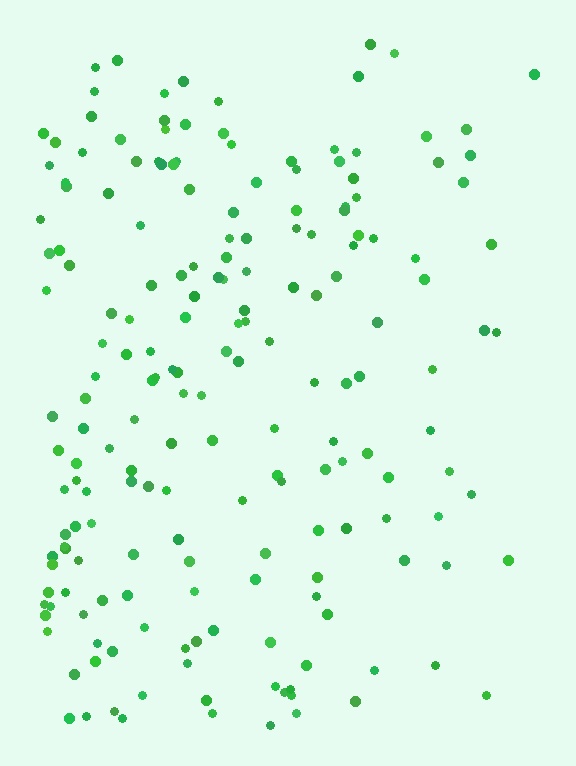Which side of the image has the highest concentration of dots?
The left.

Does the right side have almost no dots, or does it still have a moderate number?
Still a moderate number, just noticeably fewer than the left.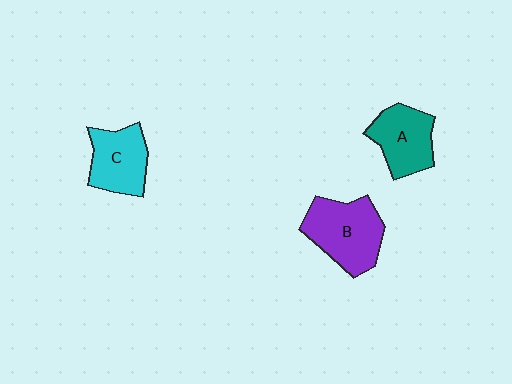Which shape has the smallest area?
Shape C (cyan).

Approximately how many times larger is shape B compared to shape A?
Approximately 1.3 times.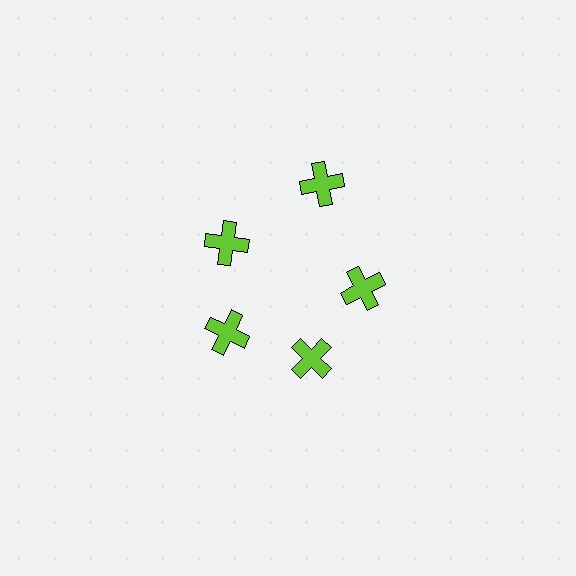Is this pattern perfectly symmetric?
No. The 5 lime crosses are arranged in a ring, but one element near the 1 o'clock position is pushed outward from the center, breaking the 5-fold rotational symmetry.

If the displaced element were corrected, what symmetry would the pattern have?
It would have 5-fold rotational symmetry — the pattern would map onto itself every 72 degrees.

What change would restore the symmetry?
The symmetry would be restored by moving it inward, back onto the ring so that all 5 crosses sit at equal angles and equal distance from the center.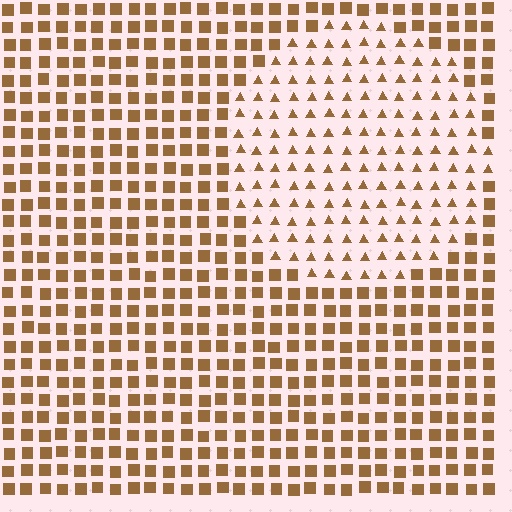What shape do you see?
I see a circle.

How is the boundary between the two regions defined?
The boundary is defined by a change in element shape: triangles inside vs. squares outside. All elements share the same color and spacing.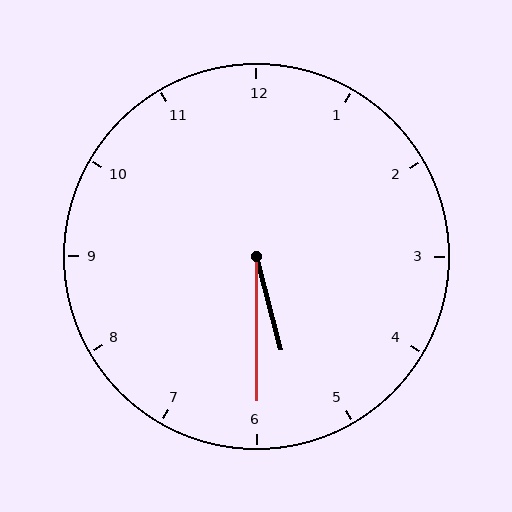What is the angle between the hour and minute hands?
Approximately 15 degrees.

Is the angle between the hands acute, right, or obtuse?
It is acute.